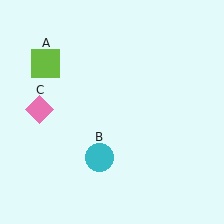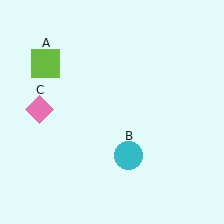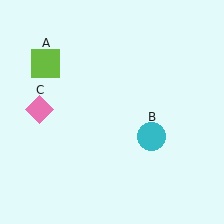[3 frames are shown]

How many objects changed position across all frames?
1 object changed position: cyan circle (object B).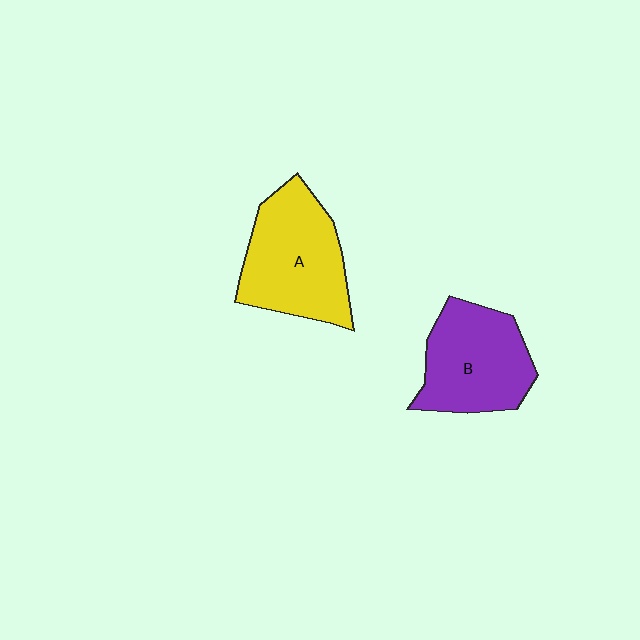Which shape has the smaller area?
Shape B (purple).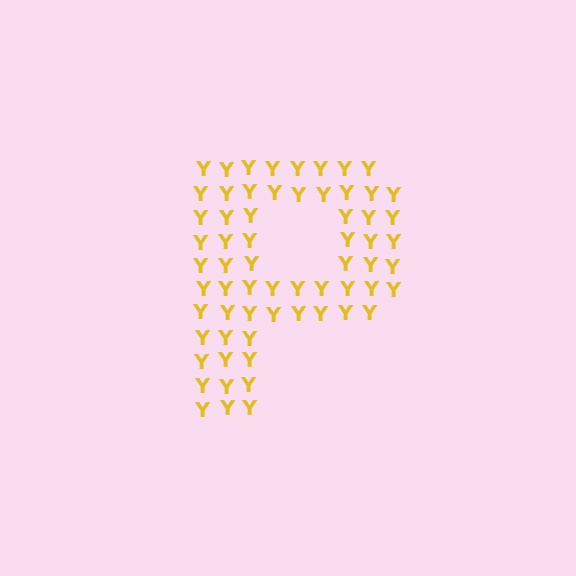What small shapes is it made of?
It is made of small letter Y's.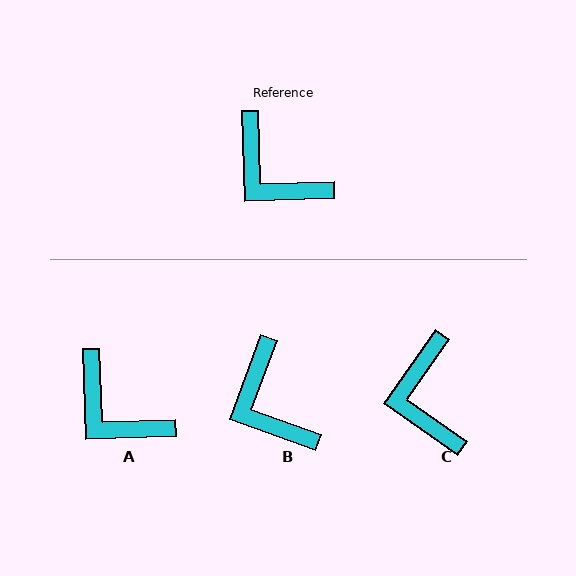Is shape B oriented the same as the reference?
No, it is off by about 22 degrees.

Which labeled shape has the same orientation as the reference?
A.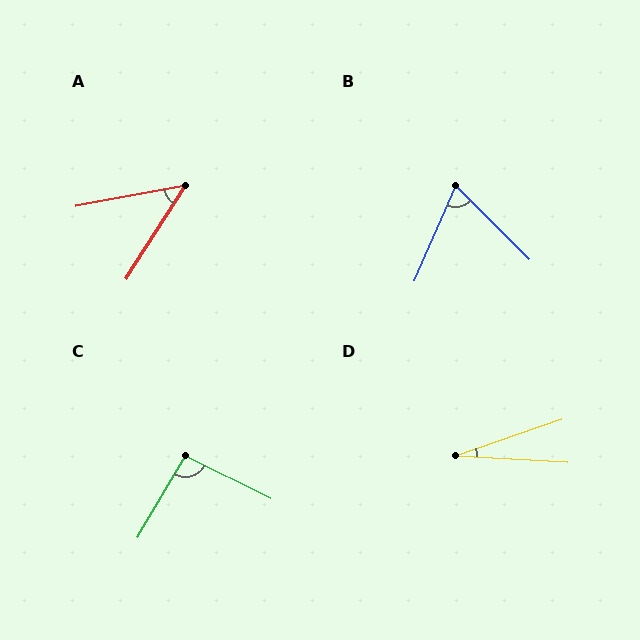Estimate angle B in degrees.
Approximately 68 degrees.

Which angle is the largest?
C, at approximately 94 degrees.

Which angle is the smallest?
D, at approximately 22 degrees.